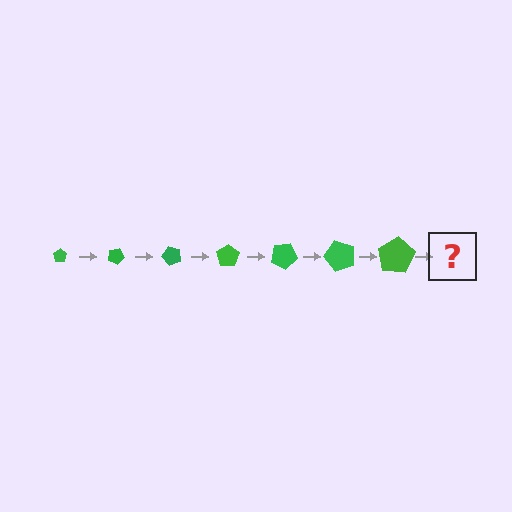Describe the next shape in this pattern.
It should be a pentagon, larger than the previous one and rotated 175 degrees from the start.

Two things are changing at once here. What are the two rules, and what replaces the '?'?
The two rules are that the pentagon grows larger each step and it rotates 25 degrees each step. The '?' should be a pentagon, larger than the previous one and rotated 175 degrees from the start.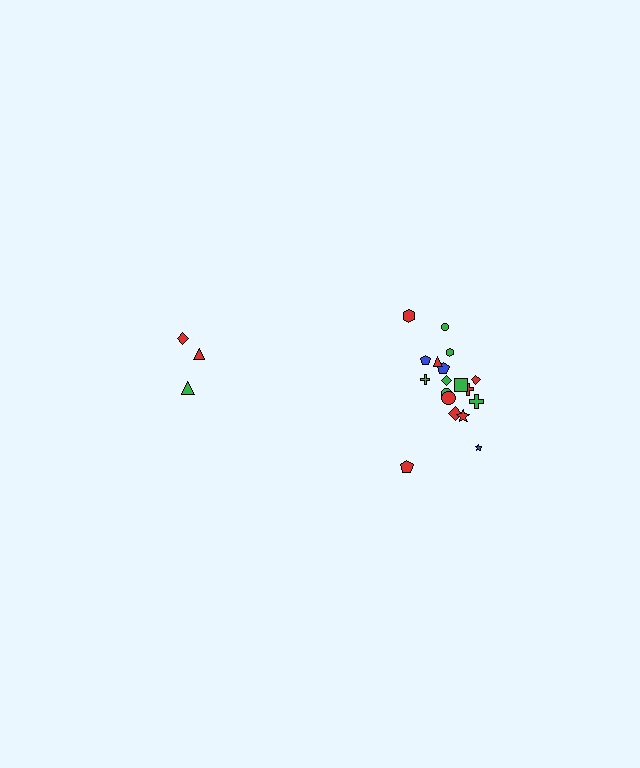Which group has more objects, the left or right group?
The right group.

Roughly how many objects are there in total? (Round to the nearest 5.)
Roughly 20 objects in total.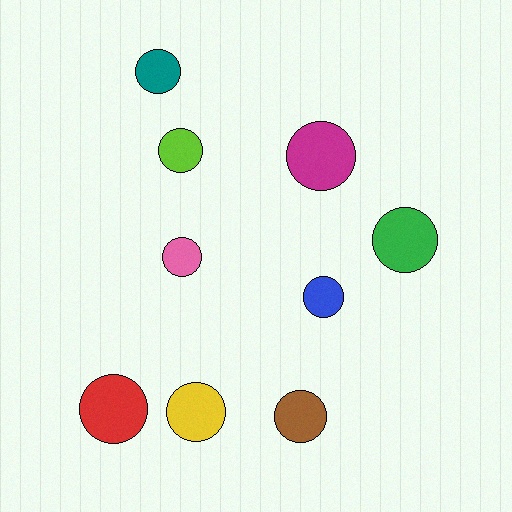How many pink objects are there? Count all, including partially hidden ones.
There is 1 pink object.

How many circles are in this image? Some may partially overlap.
There are 9 circles.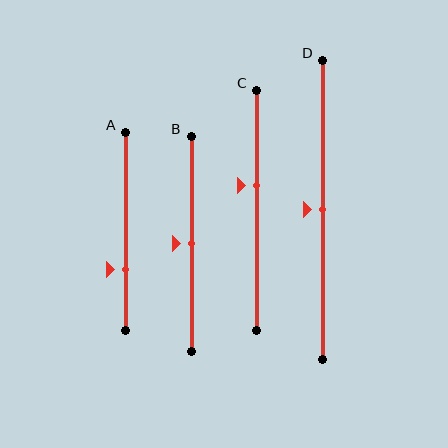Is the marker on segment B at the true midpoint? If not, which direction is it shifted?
Yes, the marker on segment B is at the true midpoint.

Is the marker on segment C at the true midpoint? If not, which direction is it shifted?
No, the marker on segment C is shifted upward by about 10% of the segment length.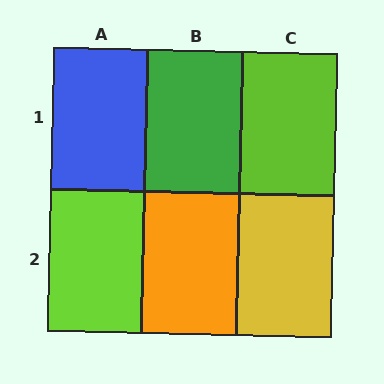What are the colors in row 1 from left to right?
Blue, green, lime.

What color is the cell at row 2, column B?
Orange.